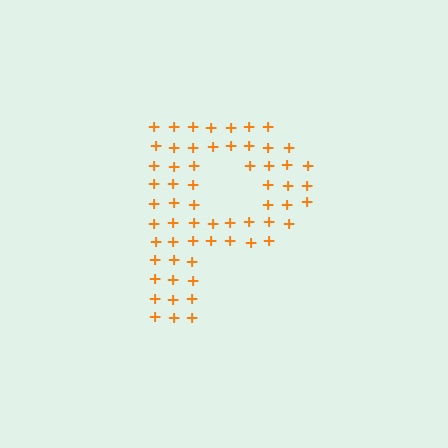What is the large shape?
The large shape is the letter P.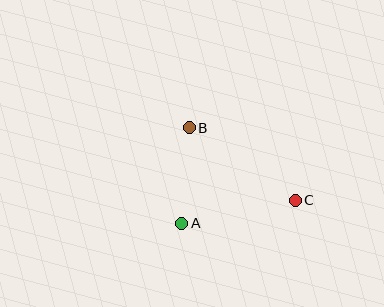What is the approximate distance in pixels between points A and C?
The distance between A and C is approximately 116 pixels.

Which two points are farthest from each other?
Points B and C are farthest from each other.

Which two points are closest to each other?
Points A and B are closest to each other.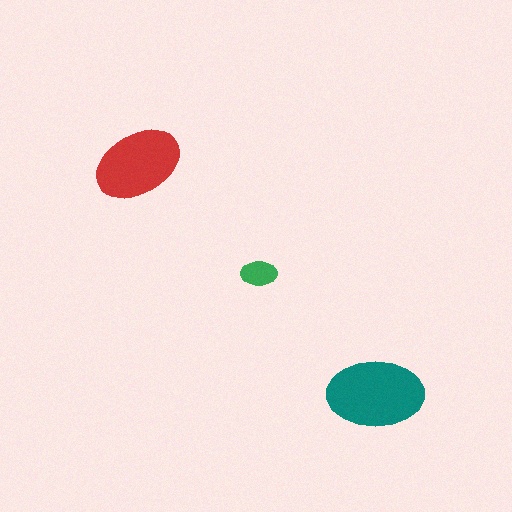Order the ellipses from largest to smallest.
the teal one, the red one, the green one.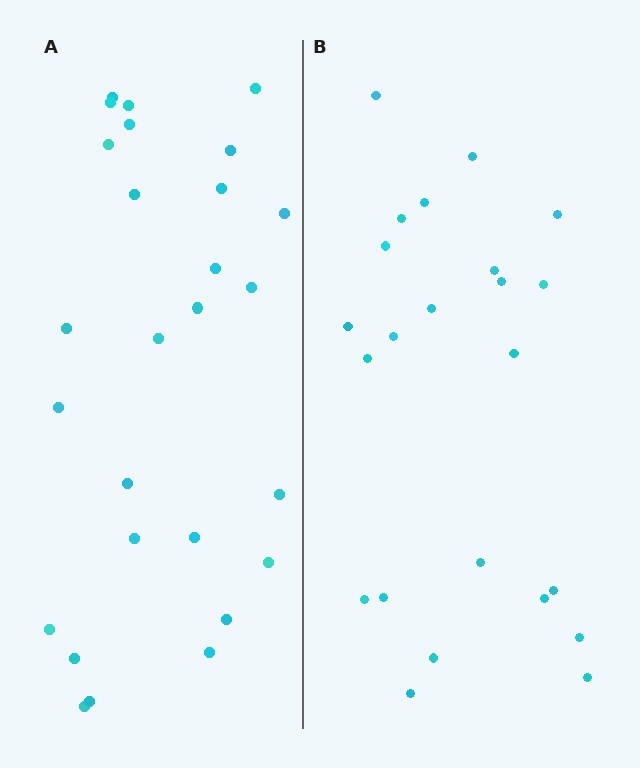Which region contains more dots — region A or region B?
Region A (the left region) has more dots.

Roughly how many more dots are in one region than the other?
Region A has about 4 more dots than region B.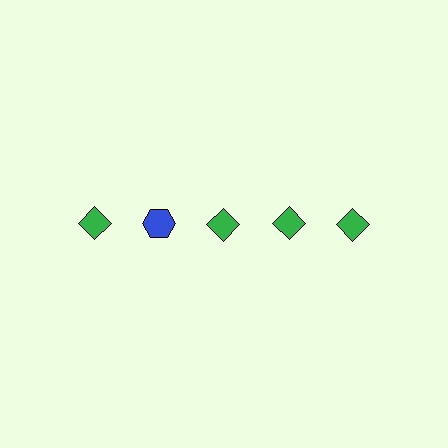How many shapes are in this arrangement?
There are 5 shapes arranged in a grid pattern.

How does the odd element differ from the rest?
It differs in both color (blue instead of green) and shape (hexagon instead of diamond).